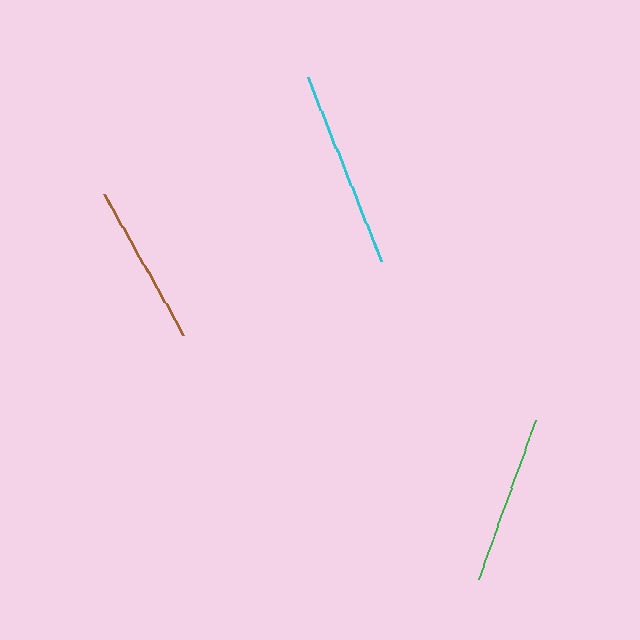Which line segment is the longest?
The cyan line is the longest at approximately 198 pixels.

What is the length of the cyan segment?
The cyan segment is approximately 198 pixels long.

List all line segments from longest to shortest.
From longest to shortest: cyan, green, brown.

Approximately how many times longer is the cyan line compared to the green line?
The cyan line is approximately 1.2 times the length of the green line.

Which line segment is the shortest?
The brown line is the shortest at approximately 162 pixels.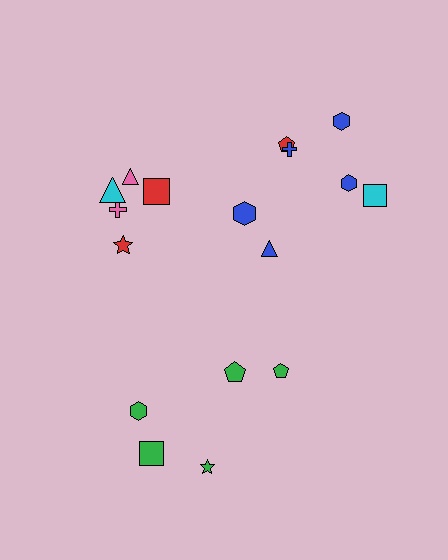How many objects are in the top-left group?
There are 5 objects.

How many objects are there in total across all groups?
There are 17 objects.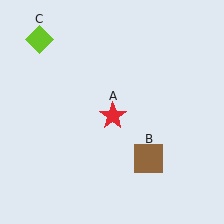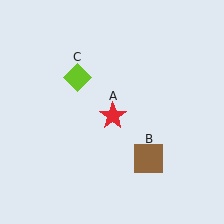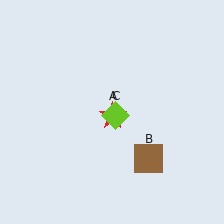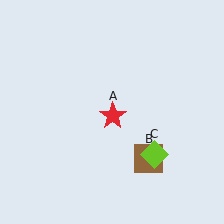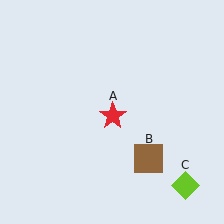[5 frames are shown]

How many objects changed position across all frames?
1 object changed position: lime diamond (object C).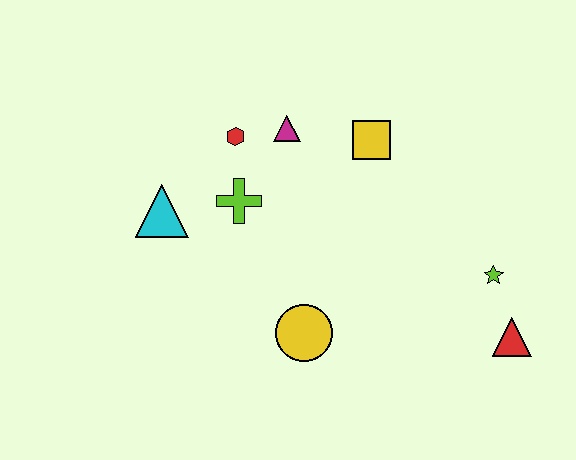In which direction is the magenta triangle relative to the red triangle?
The magenta triangle is to the left of the red triangle.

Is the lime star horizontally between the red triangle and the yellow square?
Yes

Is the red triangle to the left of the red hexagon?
No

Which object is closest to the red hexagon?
The magenta triangle is closest to the red hexagon.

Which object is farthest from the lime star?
The cyan triangle is farthest from the lime star.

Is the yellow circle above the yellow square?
No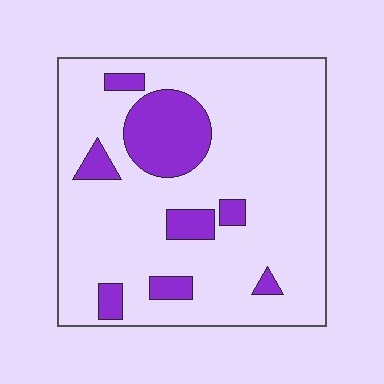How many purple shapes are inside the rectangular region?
8.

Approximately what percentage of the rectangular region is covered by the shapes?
Approximately 20%.